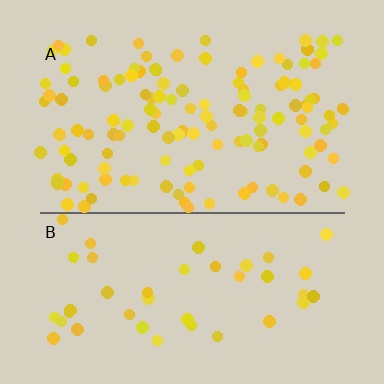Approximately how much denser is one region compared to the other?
Approximately 2.9× — region A over region B.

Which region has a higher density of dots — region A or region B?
A (the top).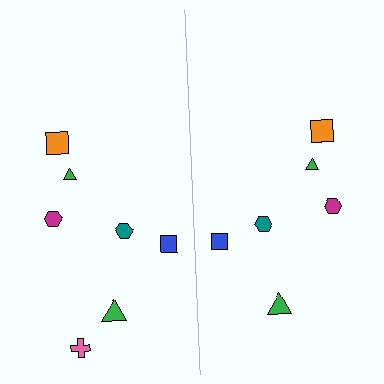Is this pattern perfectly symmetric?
No, the pattern is not perfectly symmetric. A pink cross is missing from the right side.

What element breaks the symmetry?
A pink cross is missing from the right side.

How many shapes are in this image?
There are 13 shapes in this image.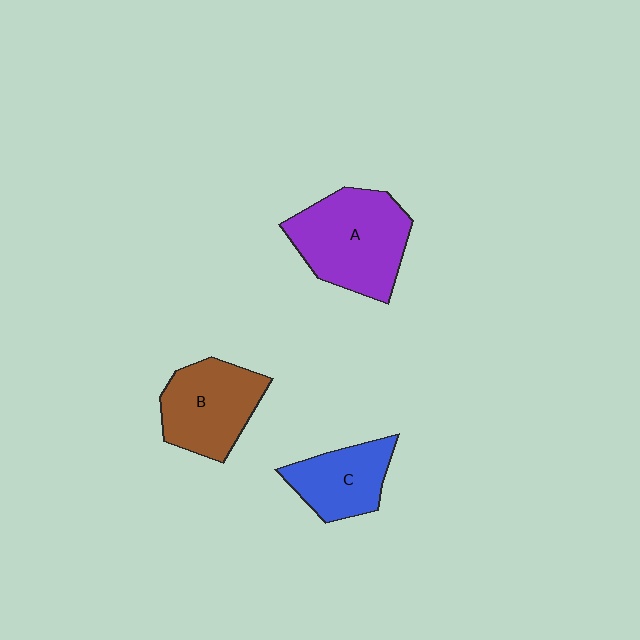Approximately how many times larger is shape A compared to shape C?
Approximately 1.6 times.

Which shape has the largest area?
Shape A (purple).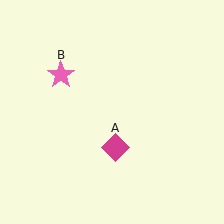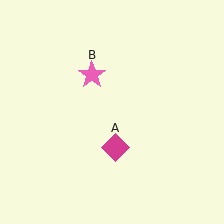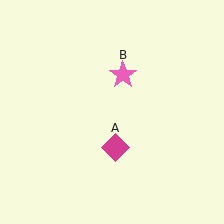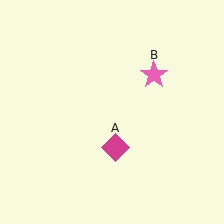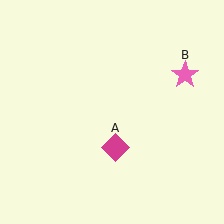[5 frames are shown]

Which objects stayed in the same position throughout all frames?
Magenta diamond (object A) remained stationary.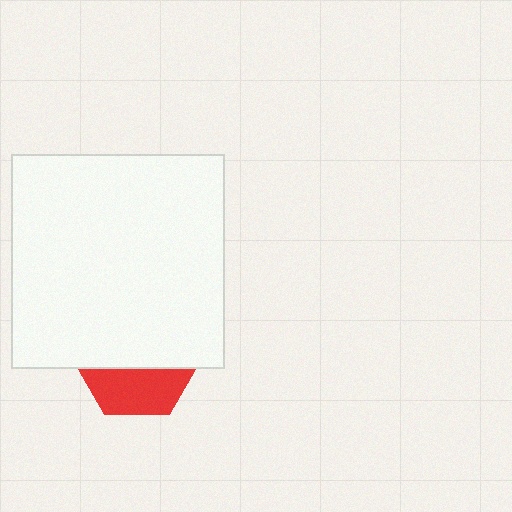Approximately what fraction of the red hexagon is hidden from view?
Roughly 63% of the red hexagon is hidden behind the white square.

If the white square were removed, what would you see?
You would see the complete red hexagon.